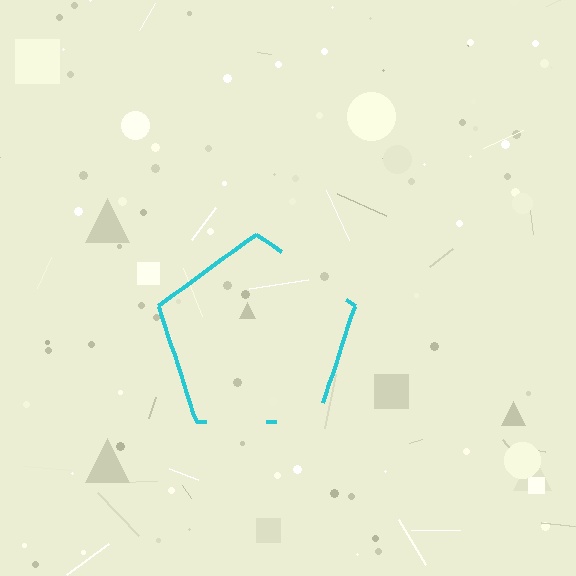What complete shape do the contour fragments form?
The contour fragments form a pentagon.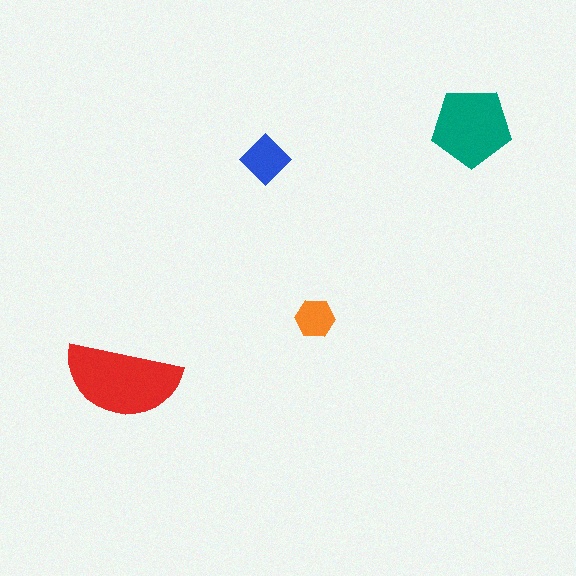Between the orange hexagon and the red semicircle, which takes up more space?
The red semicircle.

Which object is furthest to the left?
The red semicircle is leftmost.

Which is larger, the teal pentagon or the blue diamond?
The teal pentagon.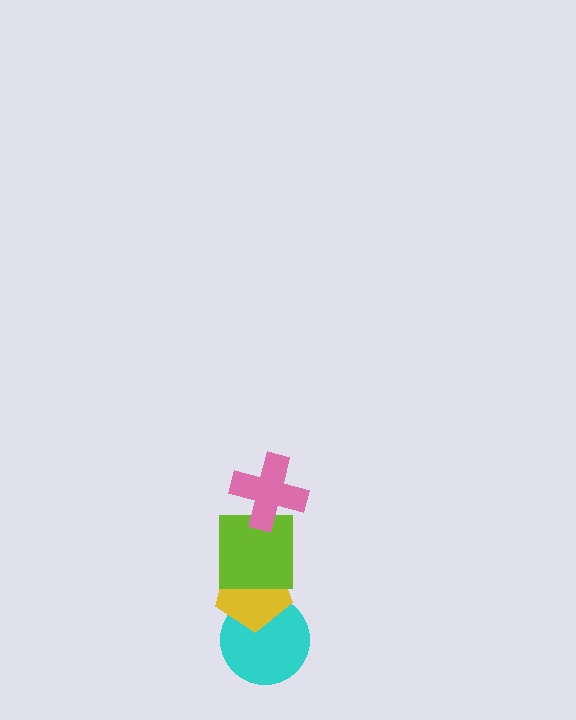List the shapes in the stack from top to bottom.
From top to bottom: the pink cross, the lime square, the yellow pentagon, the cyan circle.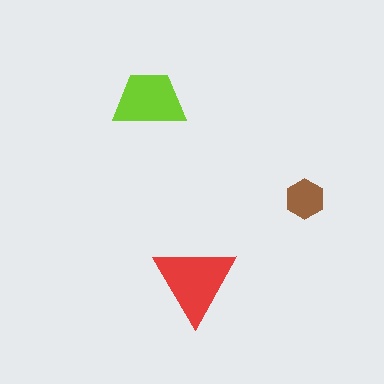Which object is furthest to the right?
The brown hexagon is rightmost.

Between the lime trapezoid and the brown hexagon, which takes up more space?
The lime trapezoid.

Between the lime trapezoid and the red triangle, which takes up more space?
The red triangle.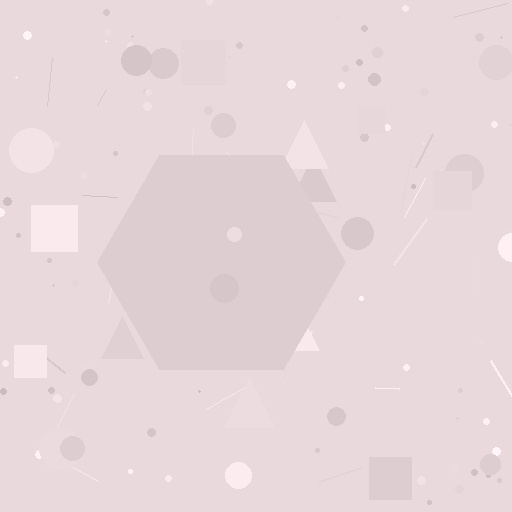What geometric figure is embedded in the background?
A hexagon is embedded in the background.